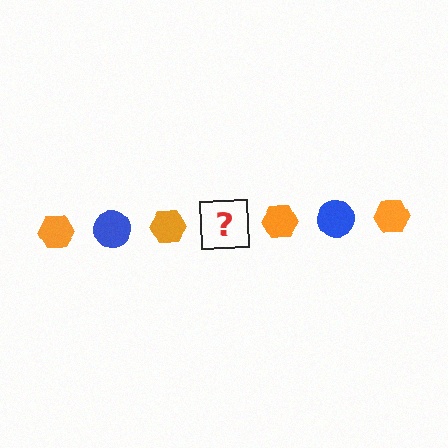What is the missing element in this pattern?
The missing element is a blue circle.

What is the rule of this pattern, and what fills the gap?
The rule is that the pattern alternates between orange hexagon and blue circle. The gap should be filled with a blue circle.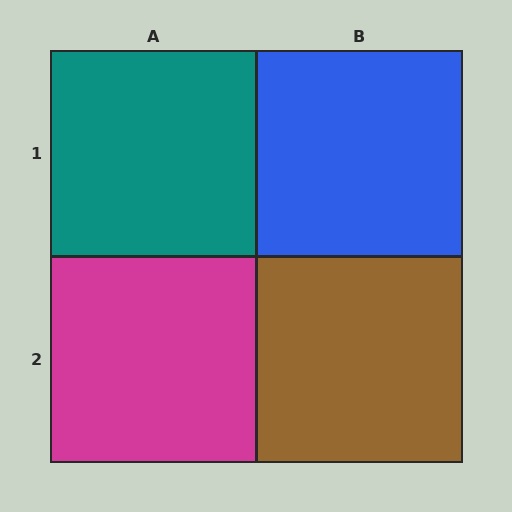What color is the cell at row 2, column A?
Magenta.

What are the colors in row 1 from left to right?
Teal, blue.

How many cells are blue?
1 cell is blue.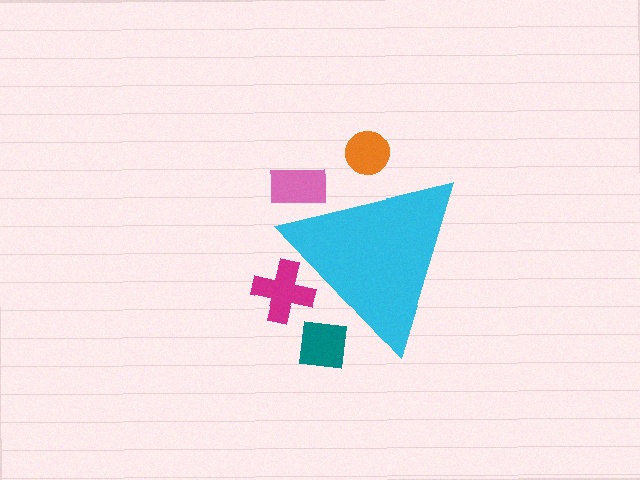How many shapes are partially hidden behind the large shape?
4 shapes are partially hidden.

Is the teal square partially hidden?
Yes, the teal square is partially hidden behind the cyan triangle.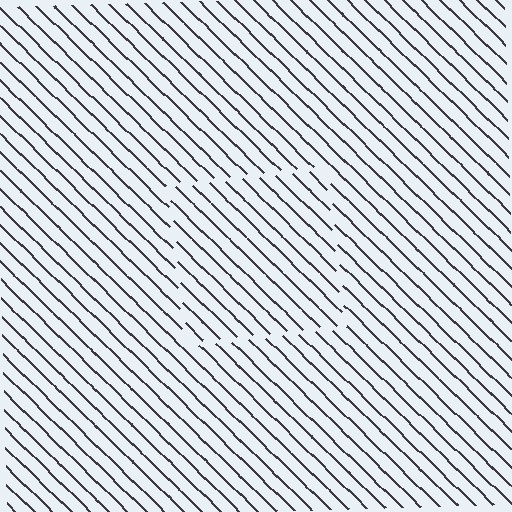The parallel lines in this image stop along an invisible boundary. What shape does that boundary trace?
An illusory square. The interior of the shape contains the same grating, shifted by half a period — the contour is defined by the phase discontinuity where line-ends from the inner and outer gratings abut.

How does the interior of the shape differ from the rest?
The interior of the shape contains the same grating, shifted by half a period — the contour is defined by the phase discontinuity where line-ends from the inner and outer gratings abut.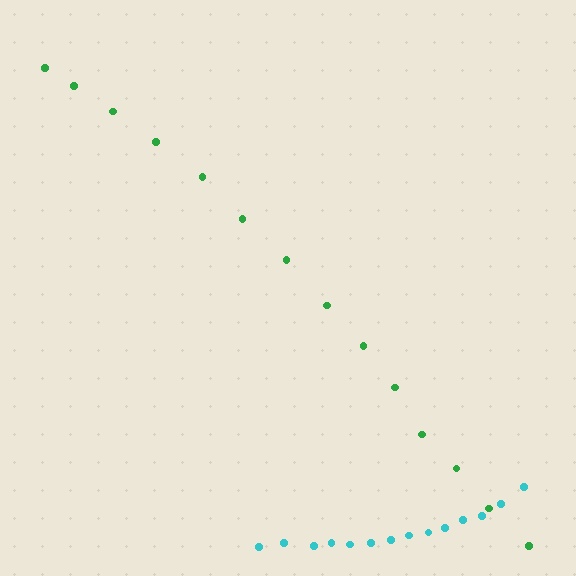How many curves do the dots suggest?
There are 2 distinct paths.